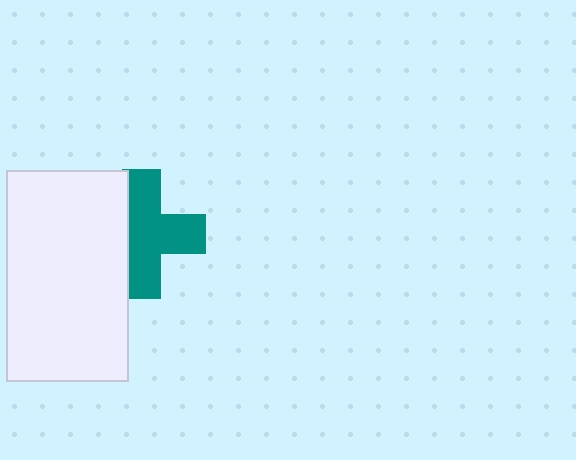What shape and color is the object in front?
The object in front is a white rectangle.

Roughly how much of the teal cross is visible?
Most of it is visible (roughly 67%).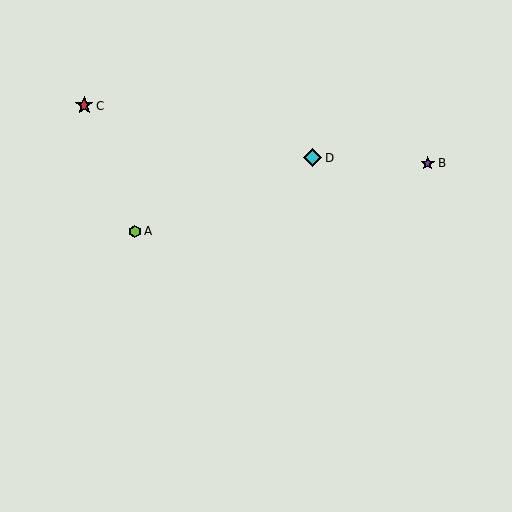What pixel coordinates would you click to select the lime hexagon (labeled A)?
Click at (135, 231) to select the lime hexagon A.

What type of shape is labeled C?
Shape C is a red star.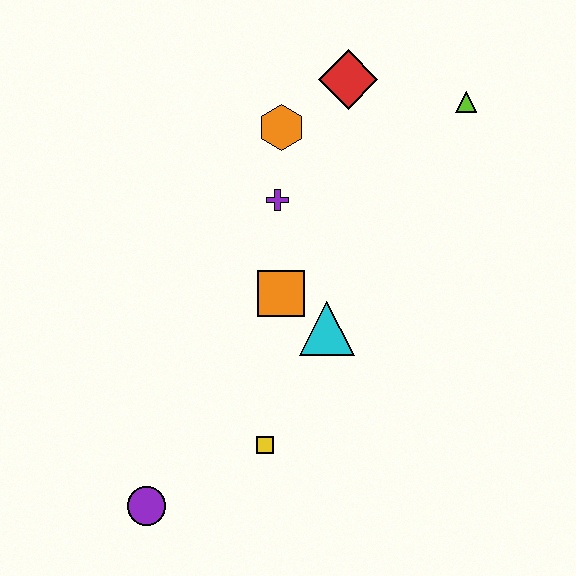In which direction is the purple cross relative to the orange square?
The purple cross is above the orange square.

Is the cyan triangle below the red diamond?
Yes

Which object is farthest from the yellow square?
The lime triangle is farthest from the yellow square.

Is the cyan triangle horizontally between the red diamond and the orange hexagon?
Yes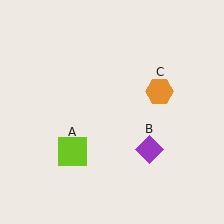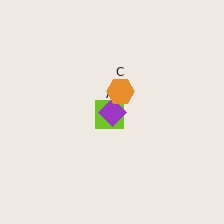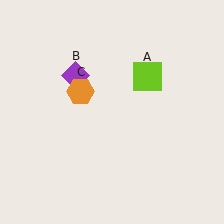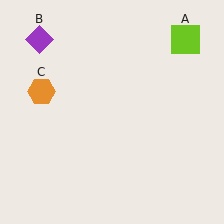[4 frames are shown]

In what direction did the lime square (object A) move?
The lime square (object A) moved up and to the right.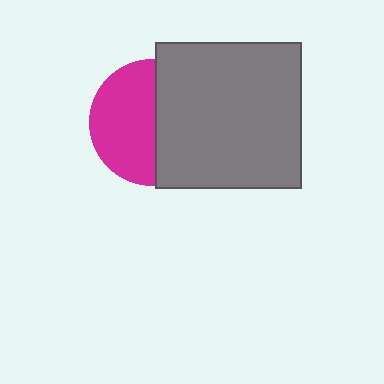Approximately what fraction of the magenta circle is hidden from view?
Roughly 47% of the magenta circle is hidden behind the gray square.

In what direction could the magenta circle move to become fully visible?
The magenta circle could move left. That would shift it out from behind the gray square entirely.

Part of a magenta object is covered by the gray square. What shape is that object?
It is a circle.